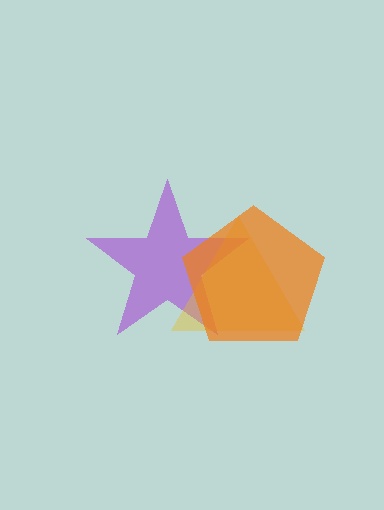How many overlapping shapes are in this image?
There are 3 overlapping shapes in the image.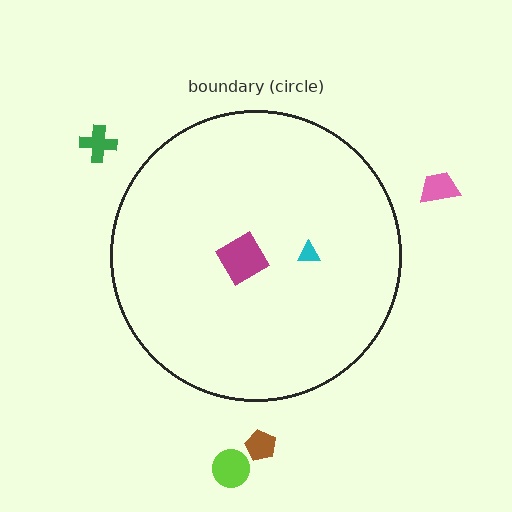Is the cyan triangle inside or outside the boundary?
Inside.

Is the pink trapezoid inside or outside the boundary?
Outside.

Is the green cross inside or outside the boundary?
Outside.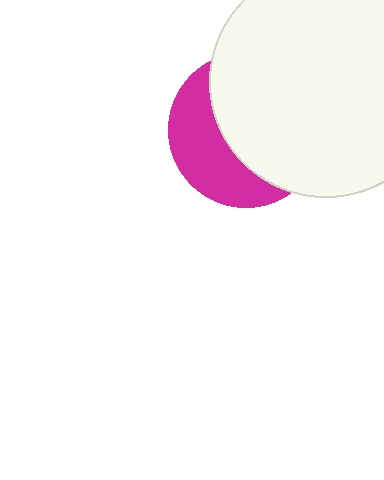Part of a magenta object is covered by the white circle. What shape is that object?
It is a circle.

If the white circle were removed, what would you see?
You would see the complete magenta circle.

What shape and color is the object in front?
The object in front is a white circle.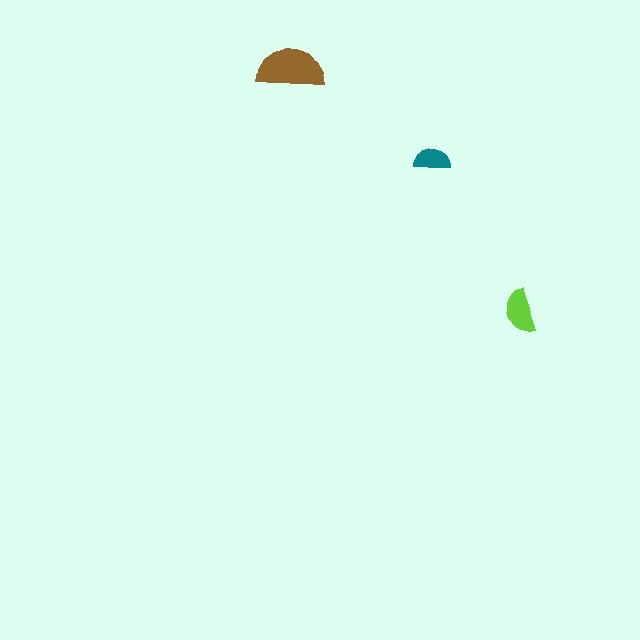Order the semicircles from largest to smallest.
the brown one, the lime one, the teal one.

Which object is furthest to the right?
The lime semicircle is rightmost.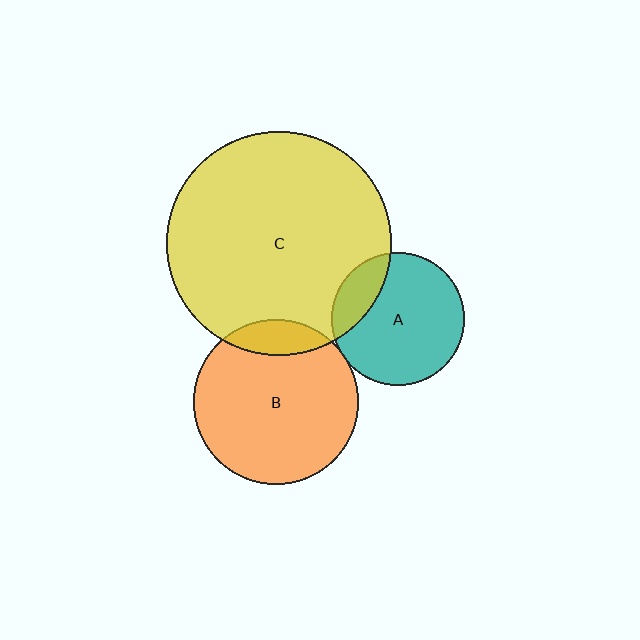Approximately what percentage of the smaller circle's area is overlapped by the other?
Approximately 5%.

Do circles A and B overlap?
Yes.